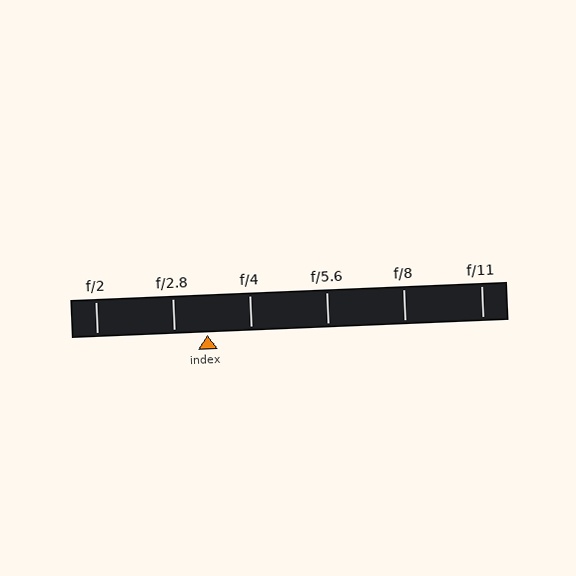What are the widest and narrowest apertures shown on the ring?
The widest aperture shown is f/2 and the narrowest is f/11.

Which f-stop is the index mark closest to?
The index mark is closest to f/2.8.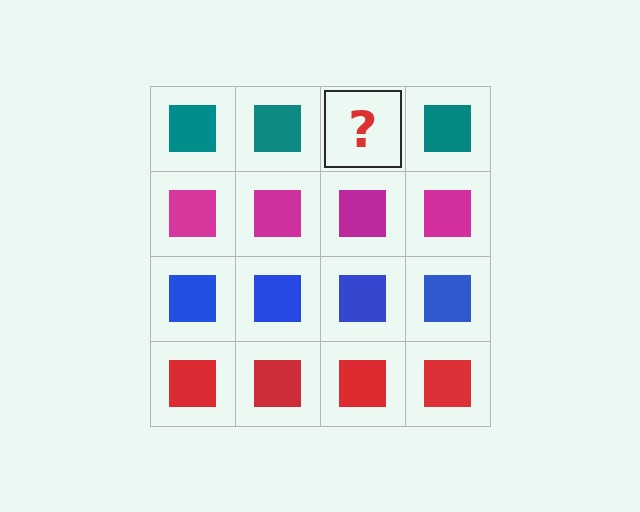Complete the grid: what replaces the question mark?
The question mark should be replaced with a teal square.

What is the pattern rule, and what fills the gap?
The rule is that each row has a consistent color. The gap should be filled with a teal square.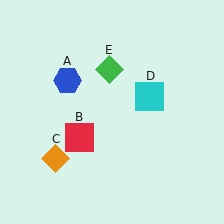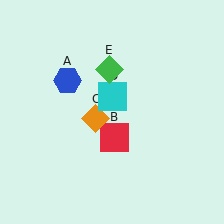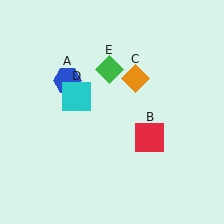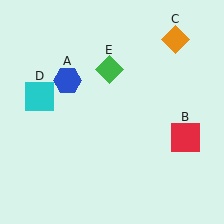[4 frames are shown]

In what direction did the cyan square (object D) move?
The cyan square (object D) moved left.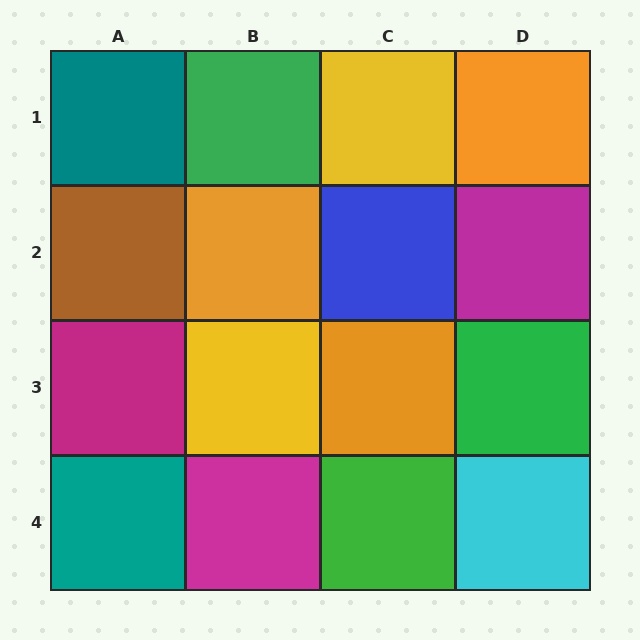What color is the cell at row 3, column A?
Magenta.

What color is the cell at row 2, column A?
Brown.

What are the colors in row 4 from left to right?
Teal, magenta, green, cyan.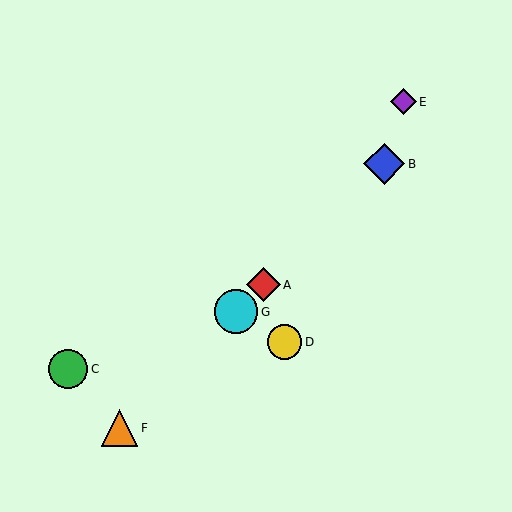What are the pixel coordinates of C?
Object C is at (68, 369).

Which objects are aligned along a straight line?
Objects A, B, F, G are aligned along a straight line.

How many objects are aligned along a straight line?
4 objects (A, B, F, G) are aligned along a straight line.